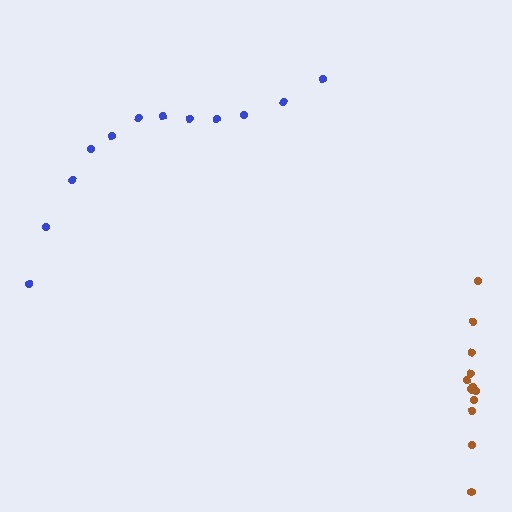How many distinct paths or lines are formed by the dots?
There are 2 distinct paths.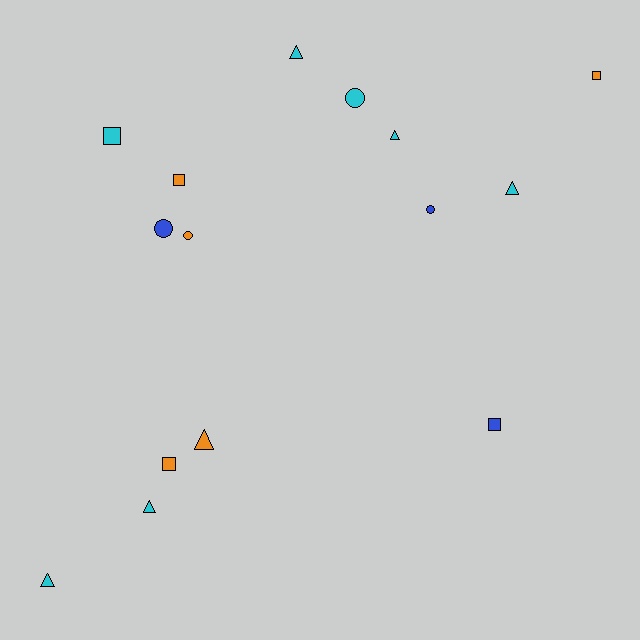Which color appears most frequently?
Cyan, with 7 objects.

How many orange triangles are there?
There is 1 orange triangle.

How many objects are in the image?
There are 15 objects.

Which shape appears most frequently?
Triangle, with 6 objects.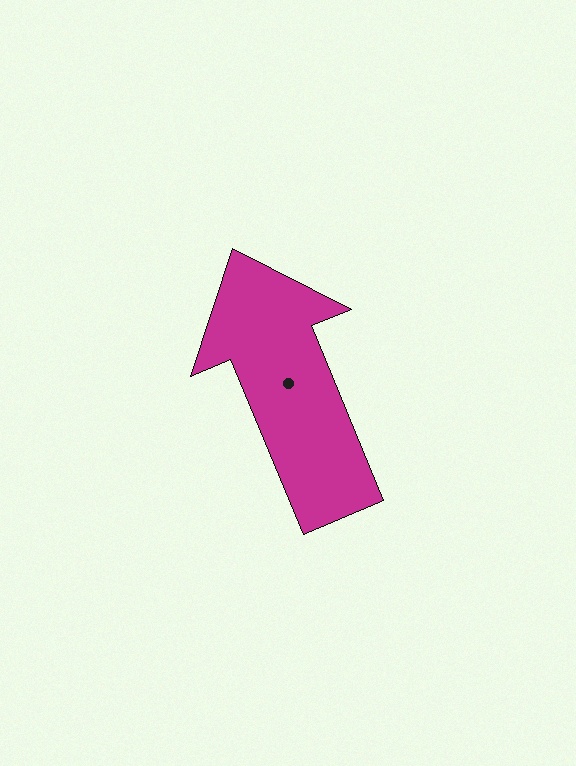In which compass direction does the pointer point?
North.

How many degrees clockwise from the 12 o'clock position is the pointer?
Approximately 338 degrees.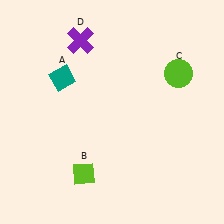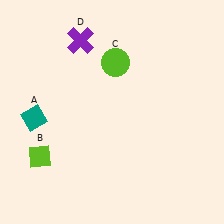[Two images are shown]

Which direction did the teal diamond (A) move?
The teal diamond (A) moved down.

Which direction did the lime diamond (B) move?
The lime diamond (B) moved left.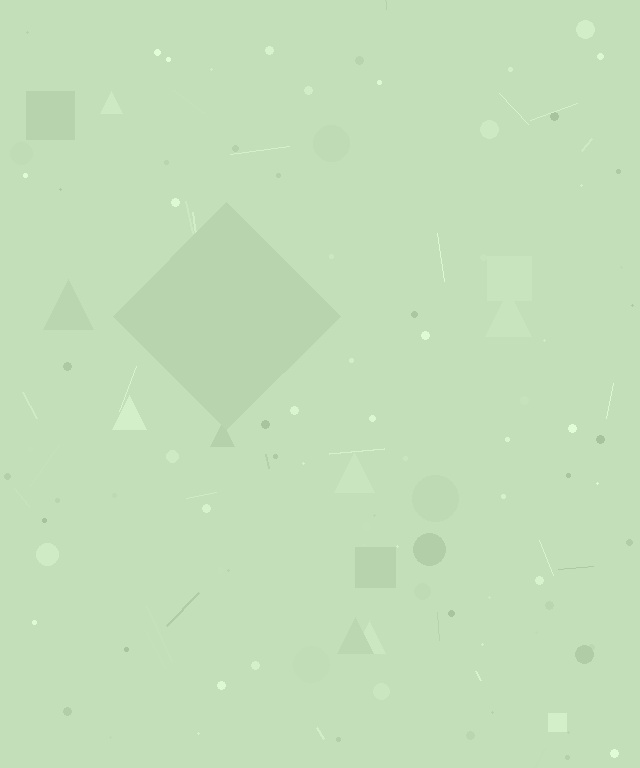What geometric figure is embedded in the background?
A diamond is embedded in the background.